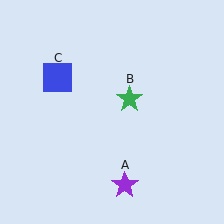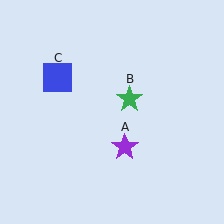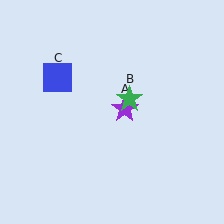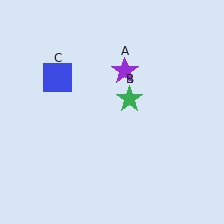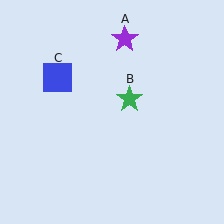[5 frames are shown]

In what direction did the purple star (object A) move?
The purple star (object A) moved up.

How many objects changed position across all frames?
1 object changed position: purple star (object A).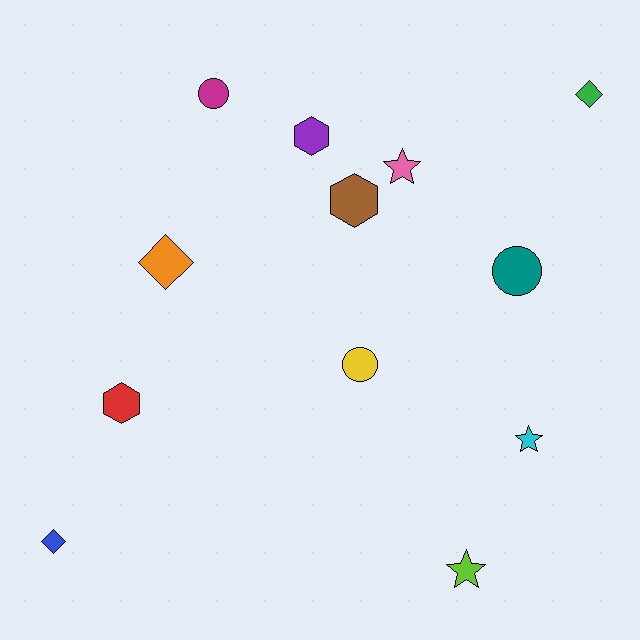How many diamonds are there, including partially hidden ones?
There are 3 diamonds.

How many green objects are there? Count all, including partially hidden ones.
There is 1 green object.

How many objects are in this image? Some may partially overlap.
There are 12 objects.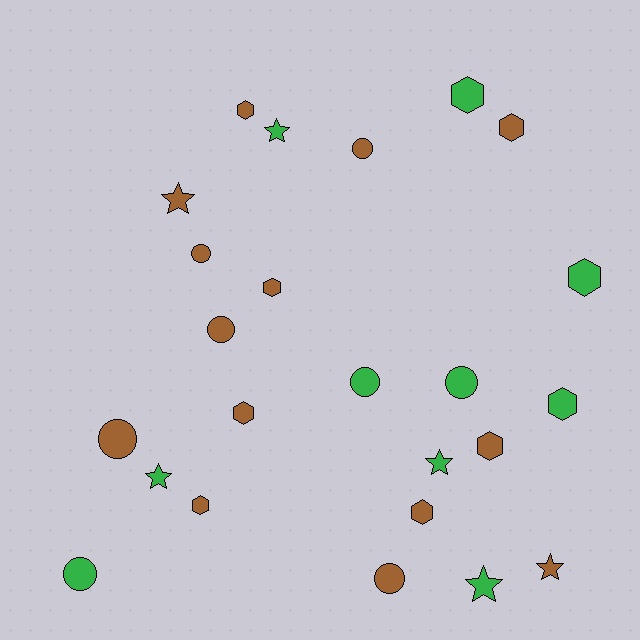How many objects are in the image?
There are 24 objects.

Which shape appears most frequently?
Hexagon, with 10 objects.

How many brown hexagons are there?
There are 7 brown hexagons.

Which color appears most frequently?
Brown, with 14 objects.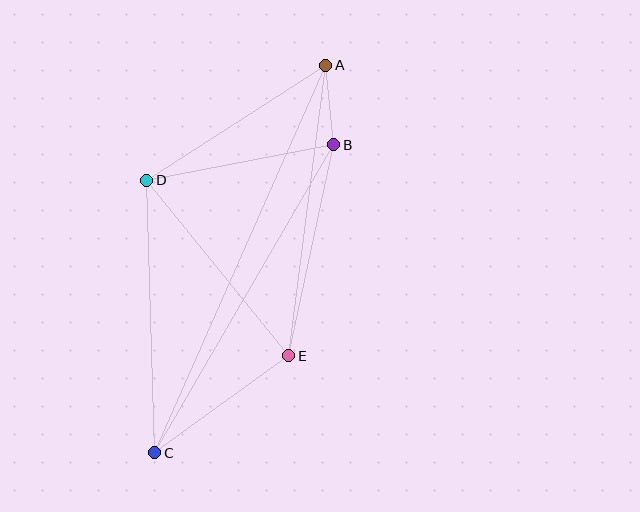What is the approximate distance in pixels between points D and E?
The distance between D and E is approximately 226 pixels.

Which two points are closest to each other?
Points A and B are closest to each other.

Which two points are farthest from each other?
Points A and C are farthest from each other.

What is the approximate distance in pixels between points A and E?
The distance between A and E is approximately 293 pixels.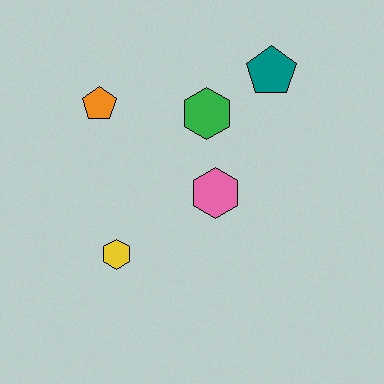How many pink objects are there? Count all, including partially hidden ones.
There is 1 pink object.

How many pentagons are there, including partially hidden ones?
There are 2 pentagons.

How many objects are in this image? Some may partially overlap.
There are 5 objects.